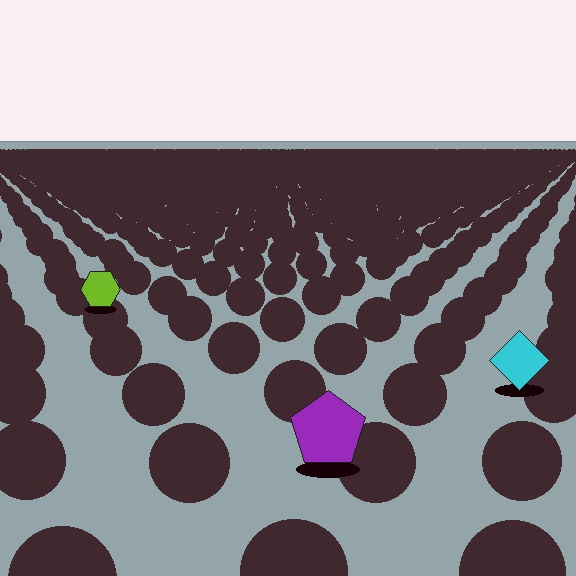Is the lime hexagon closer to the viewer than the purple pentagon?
No. The purple pentagon is closer — you can tell from the texture gradient: the ground texture is coarser near it.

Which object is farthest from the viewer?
The lime hexagon is farthest from the viewer. It appears smaller and the ground texture around it is denser.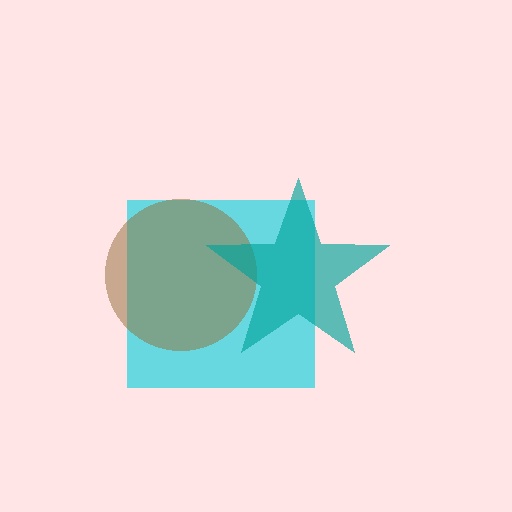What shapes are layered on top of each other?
The layered shapes are: a cyan square, a brown circle, a teal star.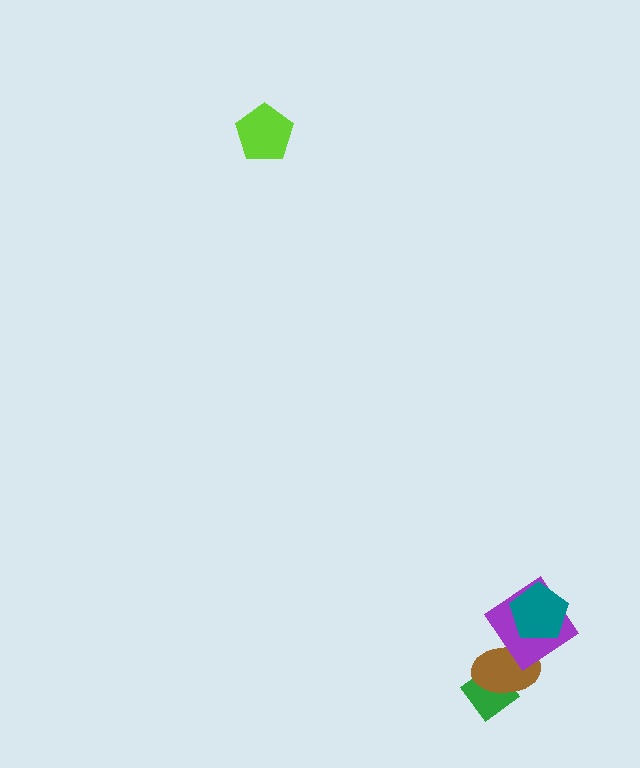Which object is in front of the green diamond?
The brown ellipse is in front of the green diamond.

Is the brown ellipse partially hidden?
Yes, it is partially covered by another shape.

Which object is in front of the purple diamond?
The teal pentagon is in front of the purple diamond.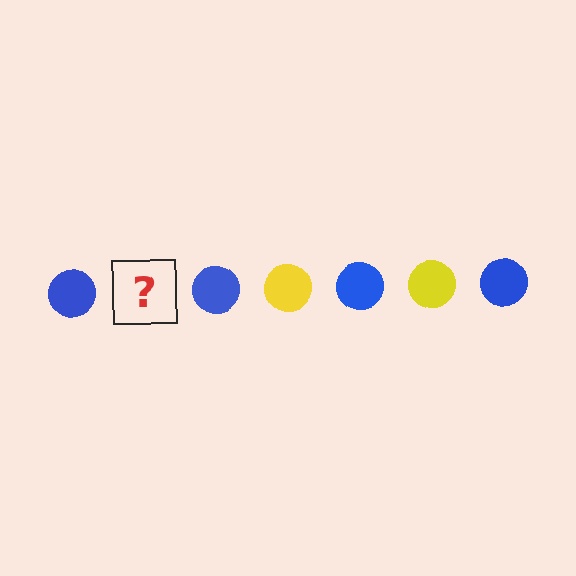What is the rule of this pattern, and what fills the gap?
The rule is that the pattern cycles through blue, yellow circles. The gap should be filled with a yellow circle.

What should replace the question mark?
The question mark should be replaced with a yellow circle.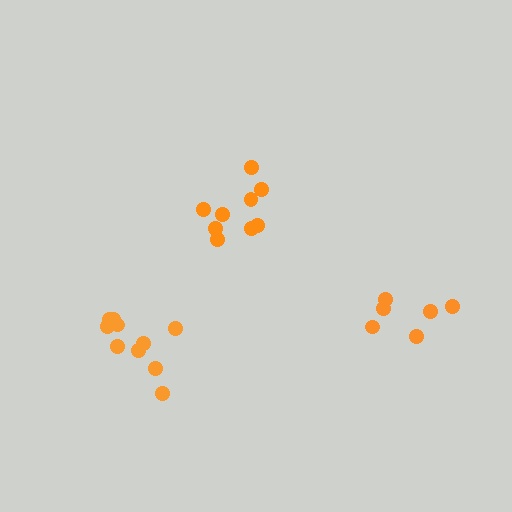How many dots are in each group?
Group 1: 9 dots, Group 2: 6 dots, Group 3: 10 dots (25 total).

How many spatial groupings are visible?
There are 3 spatial groupings.